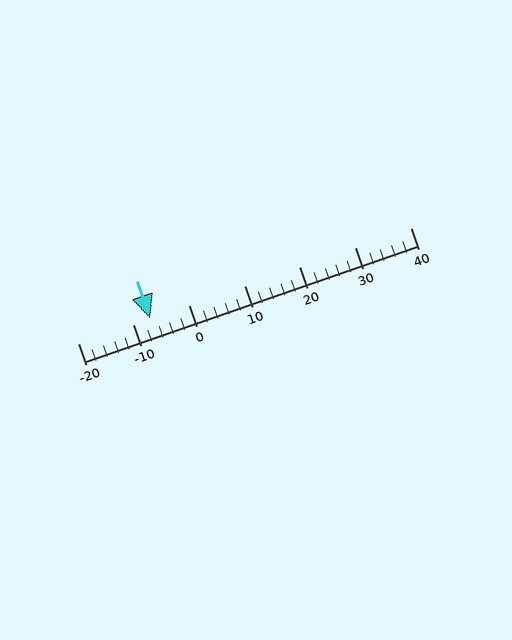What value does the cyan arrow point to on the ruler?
The cyan arrow points to approximately -7.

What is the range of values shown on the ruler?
The ruler shows values from -20 to 40.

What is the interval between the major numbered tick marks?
The major tick marks are spaced 10 units apart.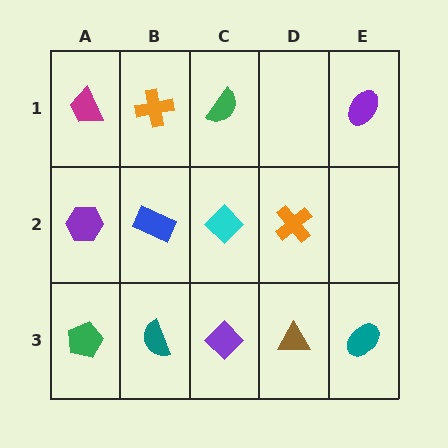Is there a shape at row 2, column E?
No, that cell is empty.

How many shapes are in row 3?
5 shapes.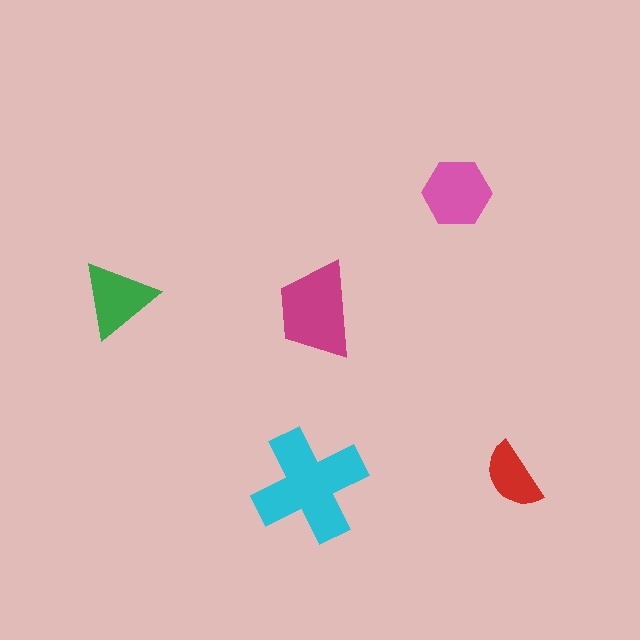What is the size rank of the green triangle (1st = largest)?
4th.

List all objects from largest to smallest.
The cyan cross, the magenta trapezoid, the pink hexagon, the green triangle, the red semicircle.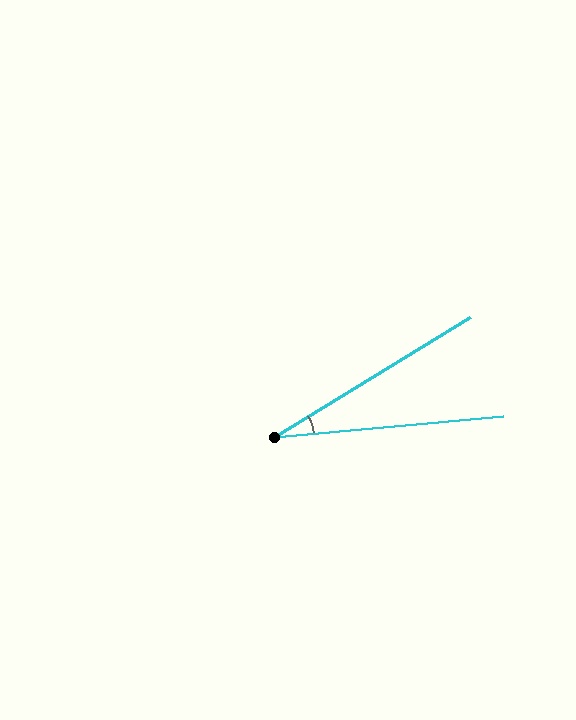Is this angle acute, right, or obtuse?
It is acute.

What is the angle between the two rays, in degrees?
Approximately 26 degrees.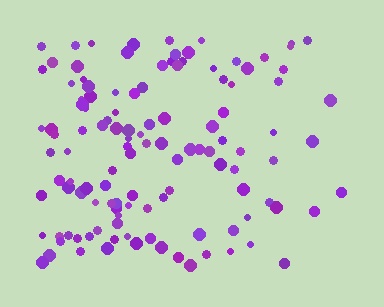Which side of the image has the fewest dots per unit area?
The right.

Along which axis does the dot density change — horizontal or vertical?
Horizontal.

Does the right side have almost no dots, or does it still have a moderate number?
Still a moderate number, just noticeably fewer than the left.